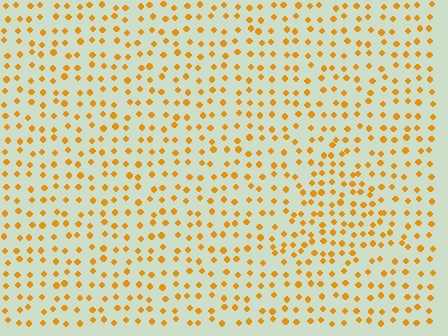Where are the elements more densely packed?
The elements are more densely packed inside the triangle boundary.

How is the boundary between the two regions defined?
The boundary is defined by a change in element density (approximately 1.5x ratio). All elements are the same color, size, and shape.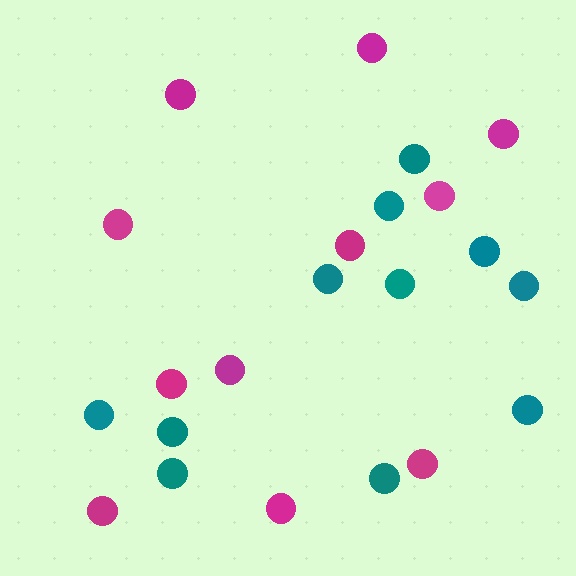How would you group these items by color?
There are 2 groups: one group of teal circles (11) and one group of magenta circles (11).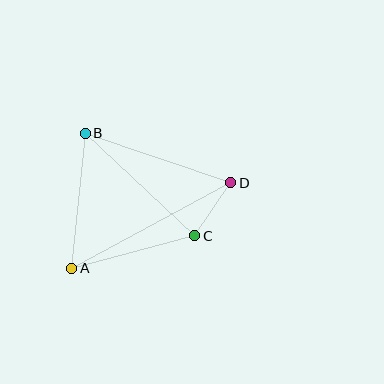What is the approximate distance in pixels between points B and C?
The distance between B and C is approximately 151 pixels.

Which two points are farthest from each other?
Points A and D are farthest from each other.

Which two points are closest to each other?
Points C and D are closest to each other.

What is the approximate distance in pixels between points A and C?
The distance between A and C is approximately 127 pixels.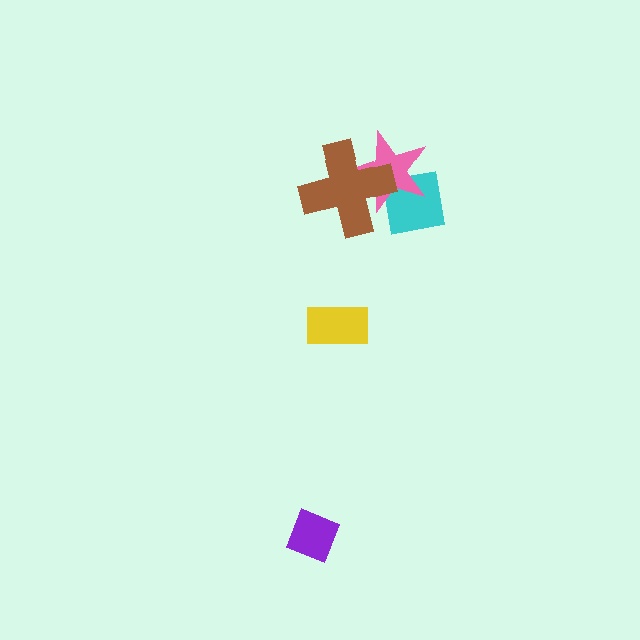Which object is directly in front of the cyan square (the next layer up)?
The pink star is directly in front of the cyan square.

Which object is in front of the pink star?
The brown cross is in front of the pink star.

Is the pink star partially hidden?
Yes, it is partially covered by another shape.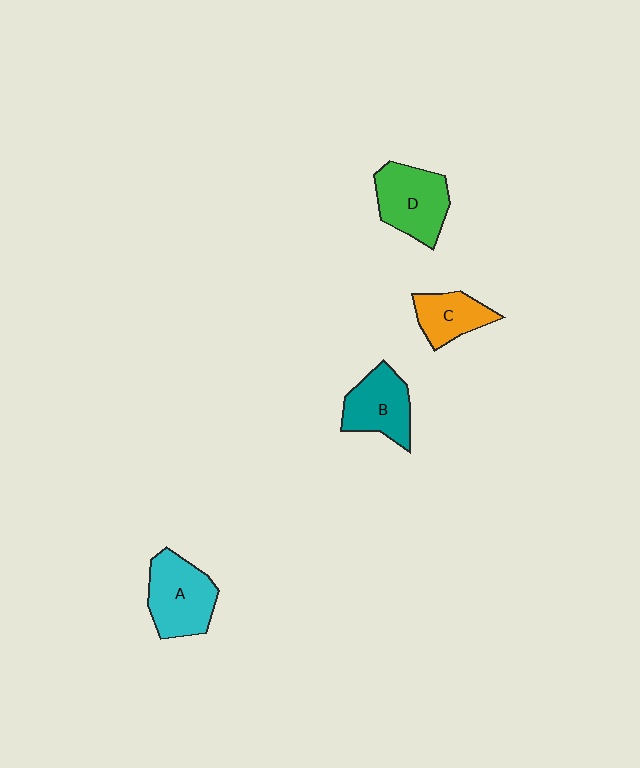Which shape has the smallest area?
Shape C (orange).